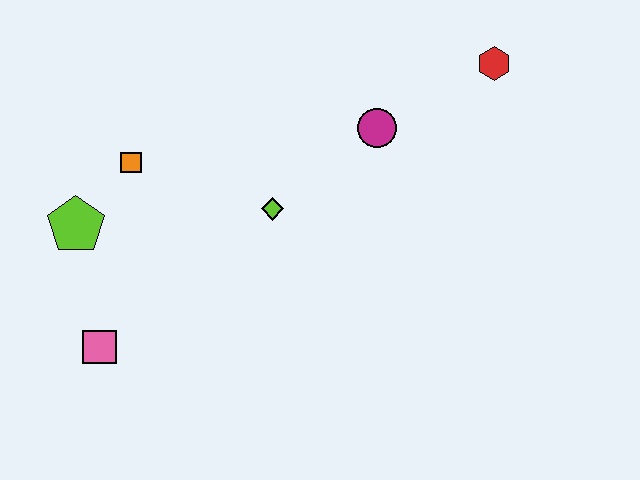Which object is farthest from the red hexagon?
The pink square is farthest from the red hexagon.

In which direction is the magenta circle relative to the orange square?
The magenta circle is to the right of the orange square.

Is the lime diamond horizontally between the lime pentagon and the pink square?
No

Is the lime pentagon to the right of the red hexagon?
No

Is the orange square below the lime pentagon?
No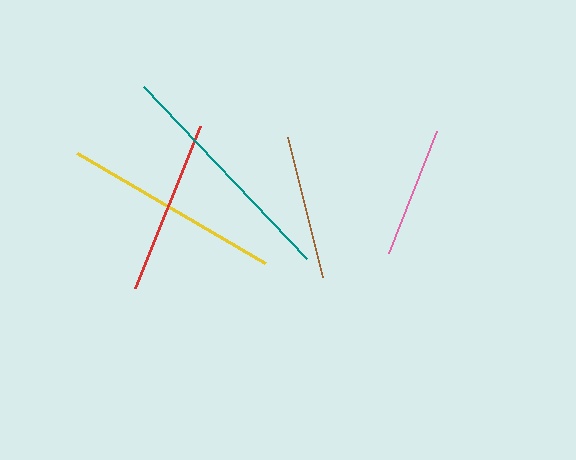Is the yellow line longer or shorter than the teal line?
The teal line is longer than the yellow line.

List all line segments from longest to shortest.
From longest to shortest: teal, yellow, red, brown, pink.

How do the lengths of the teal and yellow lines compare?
The teal and yellow lines are approximately the same length.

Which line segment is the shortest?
The pink line is the shortest at approximately 131 pixels.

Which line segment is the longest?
The teal line is the longest at approximately 236 pixels.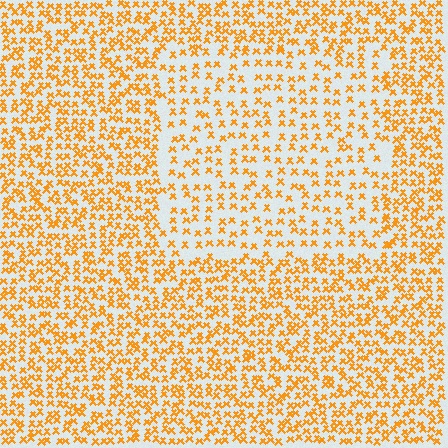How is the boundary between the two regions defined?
The boundary is defined by a change in element density (approximately 1.8x ratio). All elements are the same color, size, and shape.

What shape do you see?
I see a rectangle.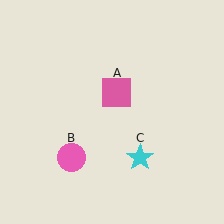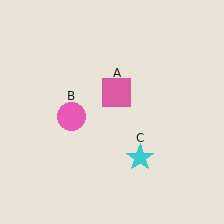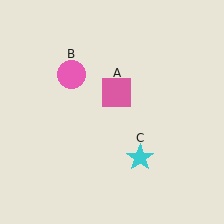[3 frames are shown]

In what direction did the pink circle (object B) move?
The pink circle (object B) moved up.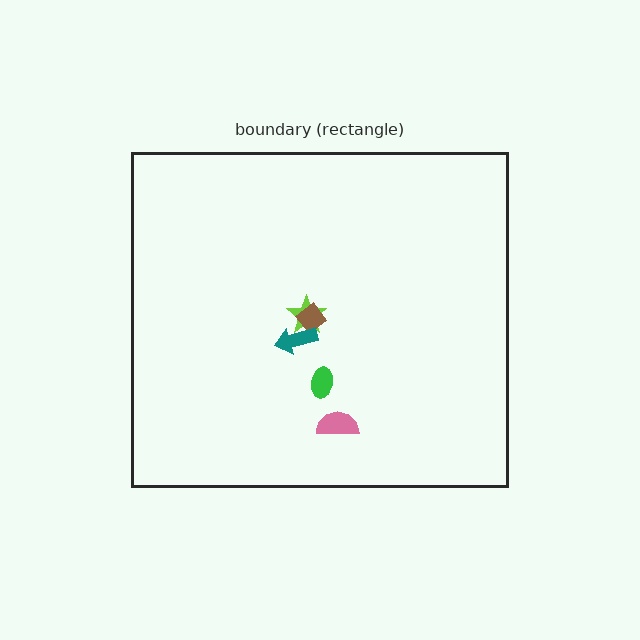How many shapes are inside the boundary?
5 inside, 0 outside.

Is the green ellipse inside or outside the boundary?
Inside.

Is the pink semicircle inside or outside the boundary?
Inside.